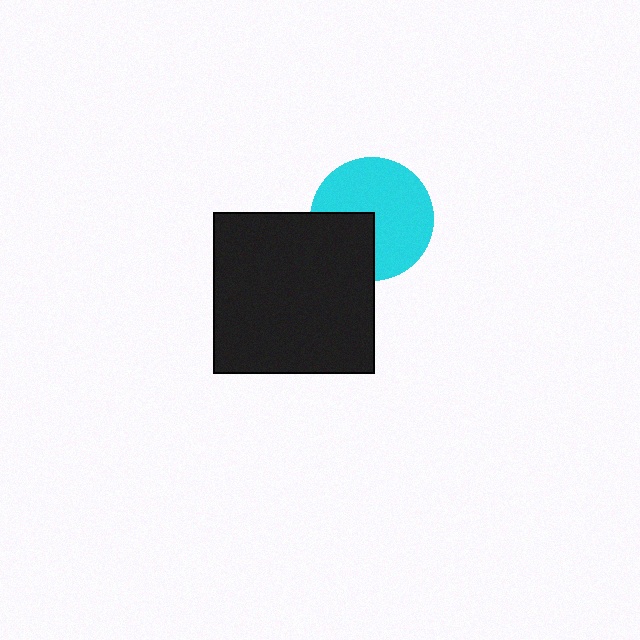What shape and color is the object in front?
The object in front is a black square.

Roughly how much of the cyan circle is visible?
Most of it is visible (roughly 69%).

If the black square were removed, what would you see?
You would see the complete cyan circle.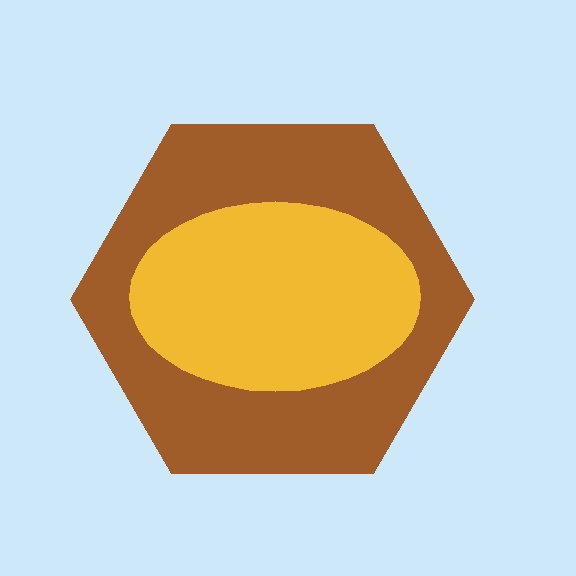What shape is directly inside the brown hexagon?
The yellow ellipse.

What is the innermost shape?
The yellow ellipse.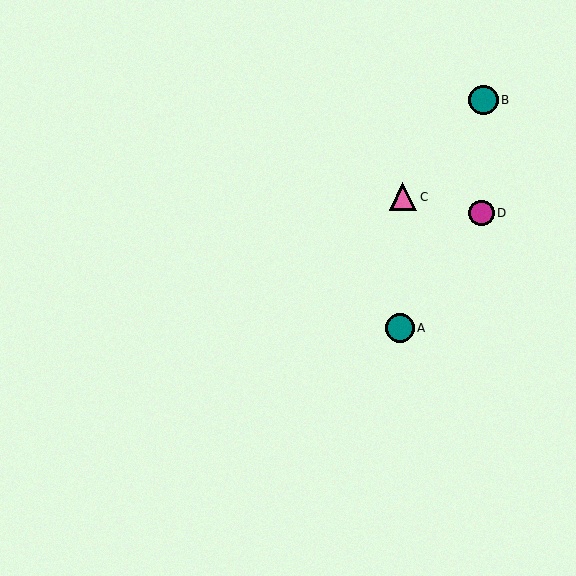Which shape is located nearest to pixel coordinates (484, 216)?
The magenta circle (labeled D) at (482, 213) is nearest to that location.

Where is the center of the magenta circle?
The center of the magenta circle is at (482, 213).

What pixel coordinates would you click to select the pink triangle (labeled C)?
Click at (403, 197) to select the pink triangle C.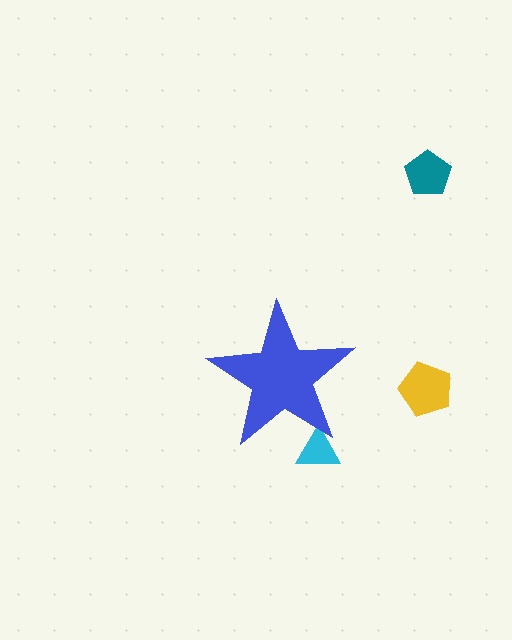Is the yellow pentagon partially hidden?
No, the yellow pentagon is fully visible.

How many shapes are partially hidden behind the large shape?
1 shape is partially hidden.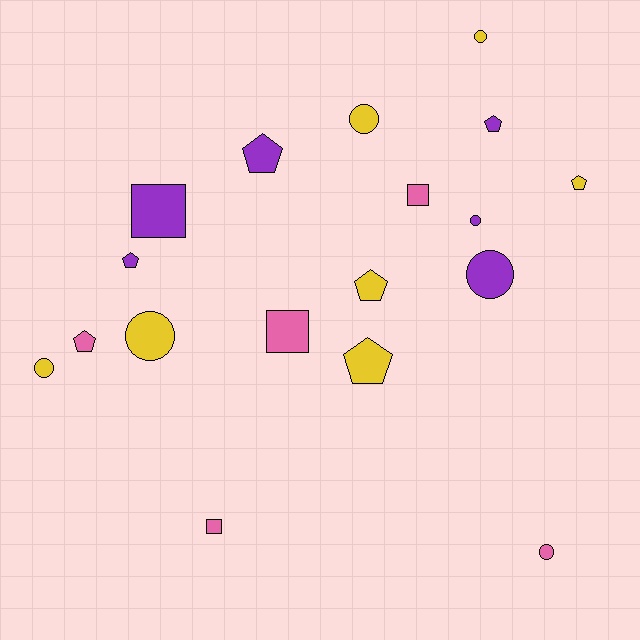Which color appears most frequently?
Yellow, with 7 objects.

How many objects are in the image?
There are 18 objects.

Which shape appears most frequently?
Pentagon, with 7 objects.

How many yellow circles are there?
There are 4 yellow circles.